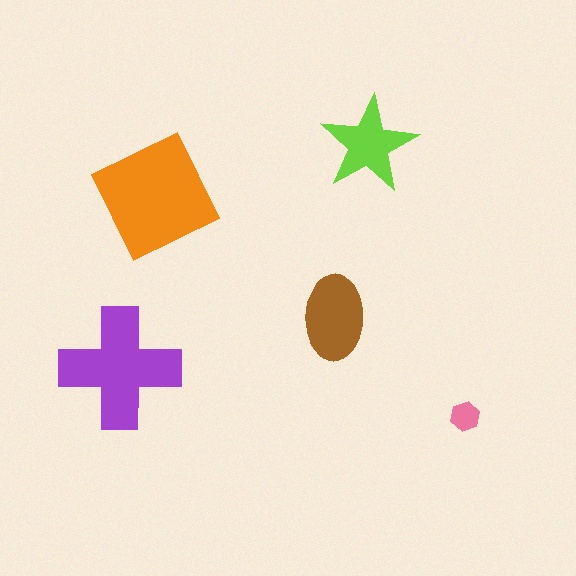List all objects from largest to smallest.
The orange square, the purple cross, the brown ellipse, the lime star, the pink hexagon.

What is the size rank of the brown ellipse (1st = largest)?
3rd.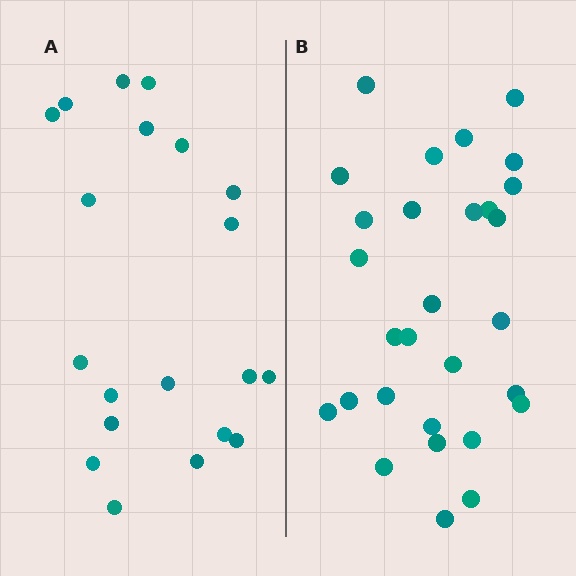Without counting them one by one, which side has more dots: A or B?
Region B (the right region) has more dots.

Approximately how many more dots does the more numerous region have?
Region B has roughly 8 or so more dots than region A.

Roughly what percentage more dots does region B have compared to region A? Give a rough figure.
About 45% more.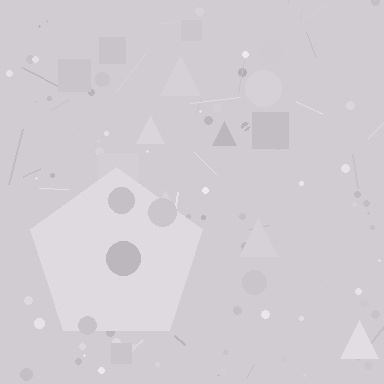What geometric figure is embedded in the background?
A pentagon is embedded in the background.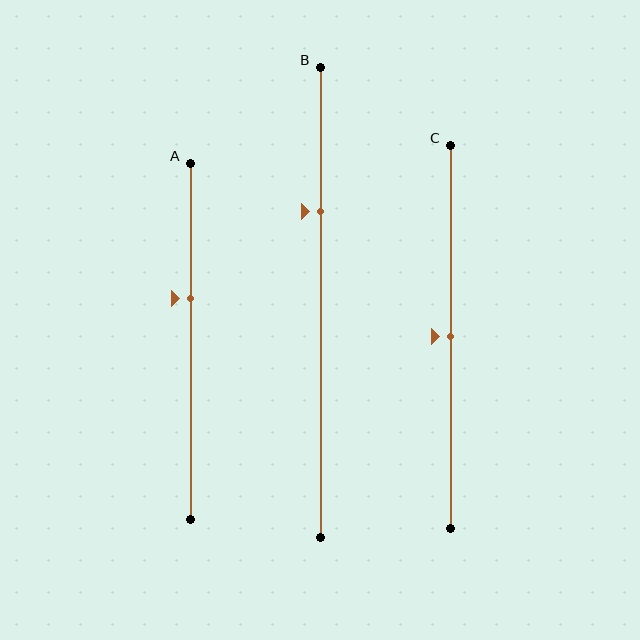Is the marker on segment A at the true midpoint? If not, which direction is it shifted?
No, the marker on segment A is shifted upward by about 12% of the segment length.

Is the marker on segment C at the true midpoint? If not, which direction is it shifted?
Yes, the marker on segment C is at the true midpoint.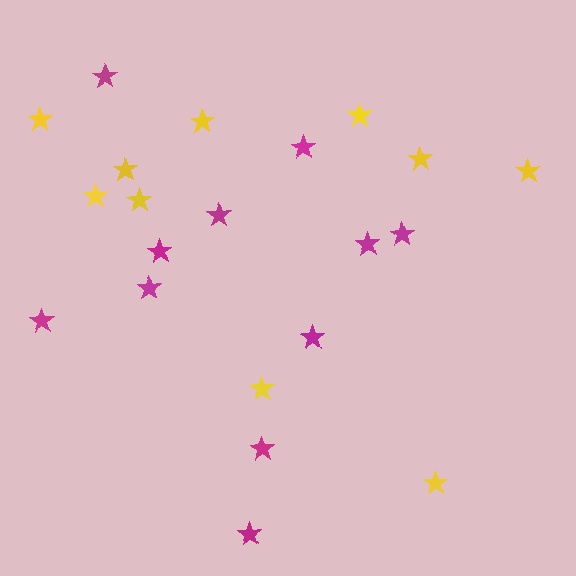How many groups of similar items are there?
There are 2 groups: one group of magenta stars (11) and one group of yellow stars (10).